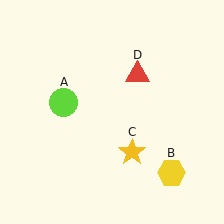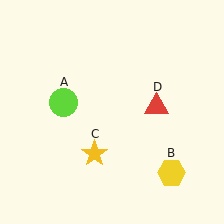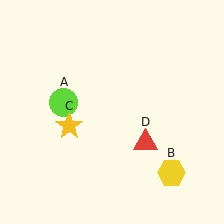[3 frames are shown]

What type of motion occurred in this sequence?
The yellow star (object C), red triangle (object D) rotated clockwise around the center of the scene.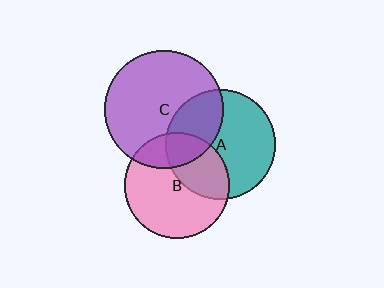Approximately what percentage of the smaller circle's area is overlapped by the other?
Approximately 35%.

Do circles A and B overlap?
Yes.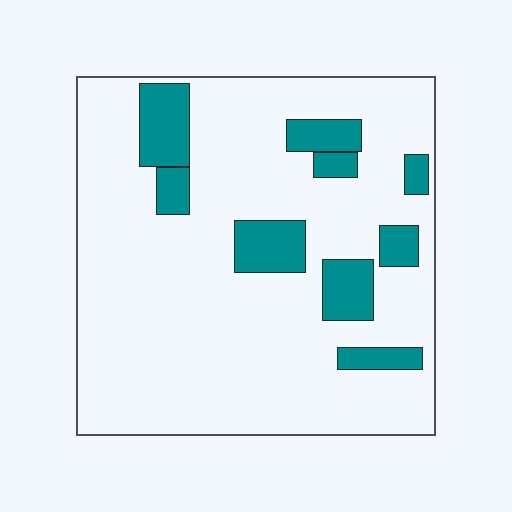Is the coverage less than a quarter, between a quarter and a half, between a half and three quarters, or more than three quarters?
Less than a quarter.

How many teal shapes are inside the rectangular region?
9.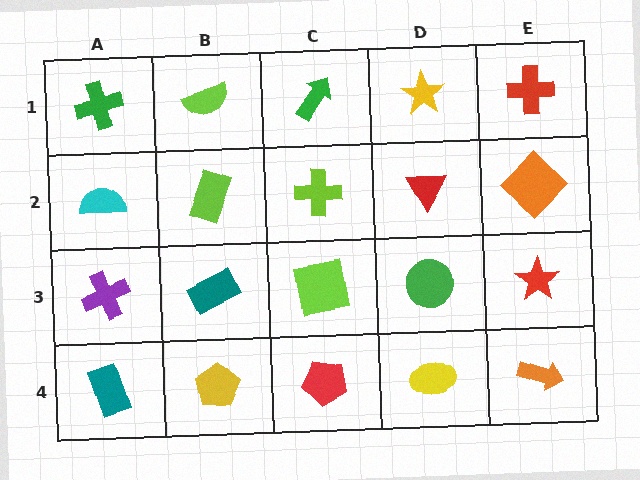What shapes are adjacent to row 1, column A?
A cyan semicircle (row 2, column A), a lime semicircle (row 1, column B).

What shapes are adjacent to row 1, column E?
An orange diamond (row 2, column E), a yellow star (row 1, column D).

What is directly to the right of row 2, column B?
A lime cross.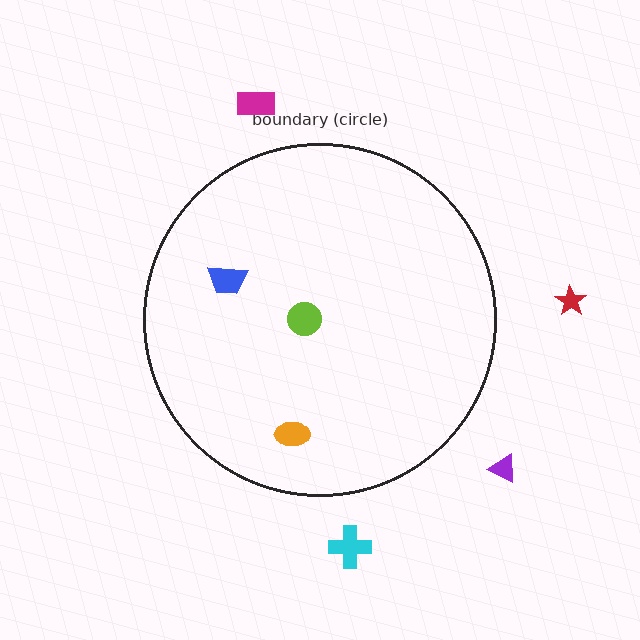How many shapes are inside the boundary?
3 inside, 4 outside.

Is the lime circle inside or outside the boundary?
Inside.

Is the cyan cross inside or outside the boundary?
Outside.